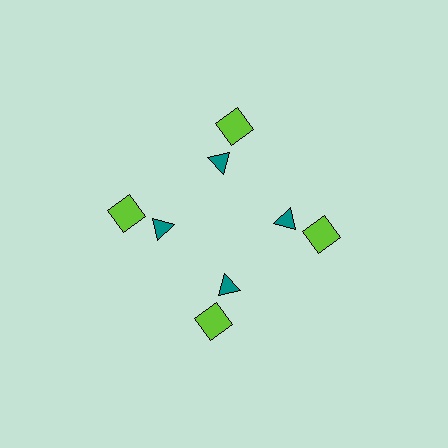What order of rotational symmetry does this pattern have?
This pattern has 4-fold rotational symmetry.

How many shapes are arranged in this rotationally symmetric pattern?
There are 8 shapes, arranged in 4 groups of 2.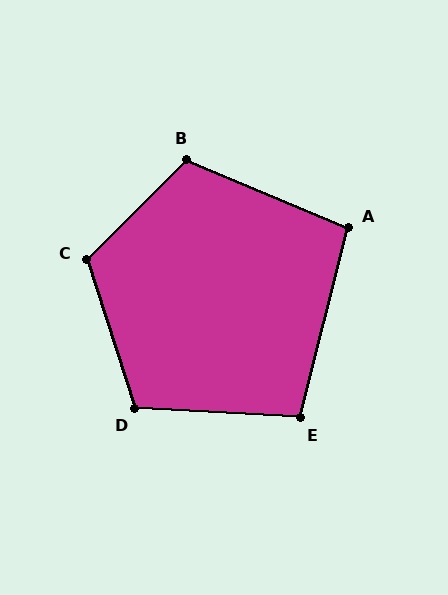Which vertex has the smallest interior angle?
A, at approximately 99 degrees.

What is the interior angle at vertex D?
Approximately 111 degrees (obtuse).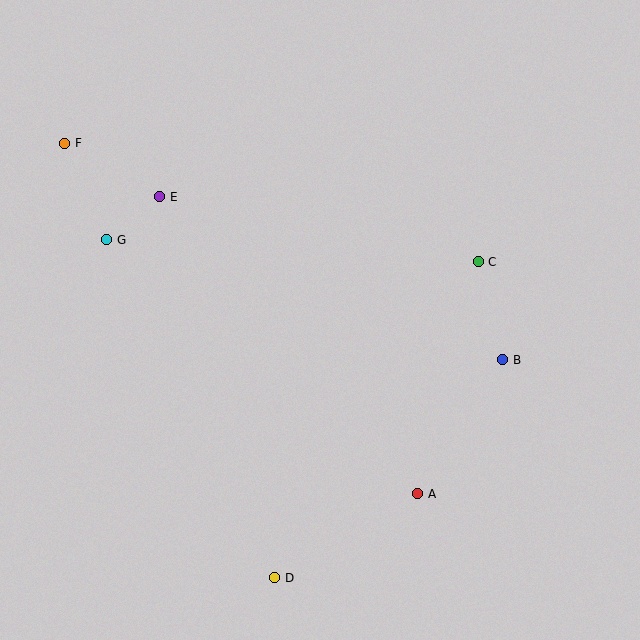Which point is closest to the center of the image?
Point C at (478, 262) is closest to the center.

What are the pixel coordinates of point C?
Point C is at (478, 262).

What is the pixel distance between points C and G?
The distance between C and G is 372 pixels.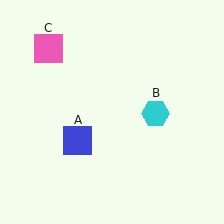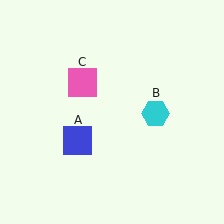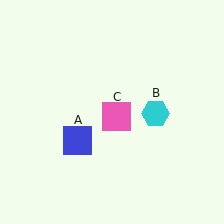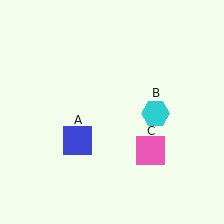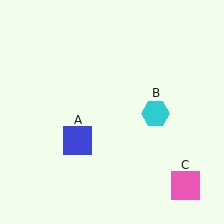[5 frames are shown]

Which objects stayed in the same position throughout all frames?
Blue square (object A) and cyan hexagon (object B) remained stationary.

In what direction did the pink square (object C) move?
The pink square (object C) moved down and to the right.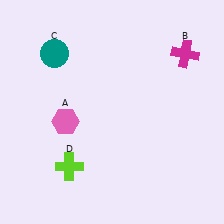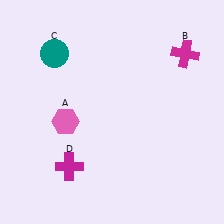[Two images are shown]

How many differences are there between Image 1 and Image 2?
There is 1 difference between the two images.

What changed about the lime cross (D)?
In Image 1, D is lime. In Image 2, it changed to magenta.